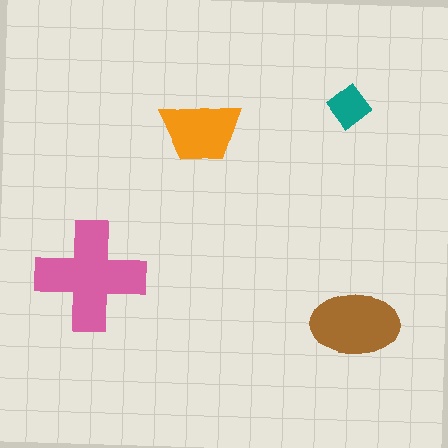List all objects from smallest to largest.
The teal diamond, the orange trapezoid, the brown ellipse, the pink cross.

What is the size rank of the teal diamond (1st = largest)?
4th.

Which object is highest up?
The teal diamond is topmost.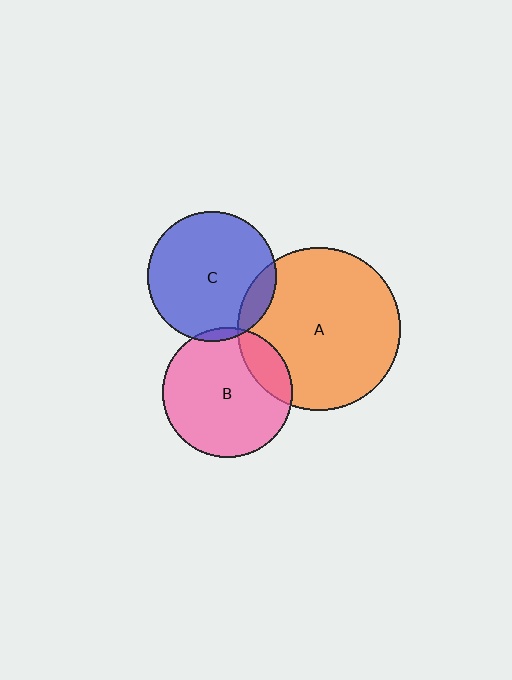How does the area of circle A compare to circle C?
Approximately 1.6 times.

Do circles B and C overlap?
Yes.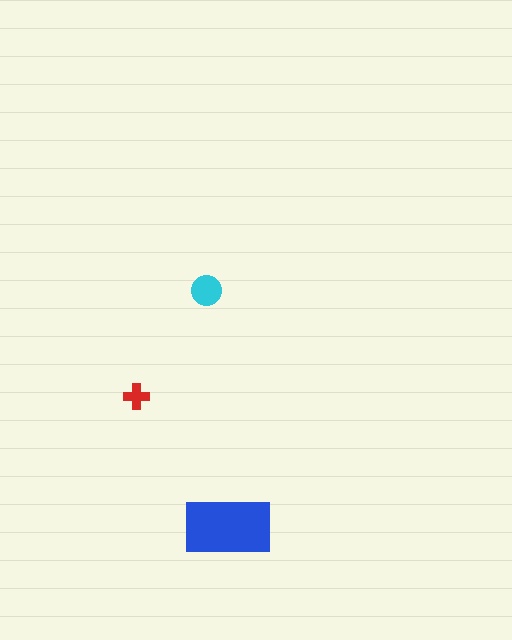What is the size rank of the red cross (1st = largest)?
3rd.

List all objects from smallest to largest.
The red cross, the cyan circle, the blue rectangle.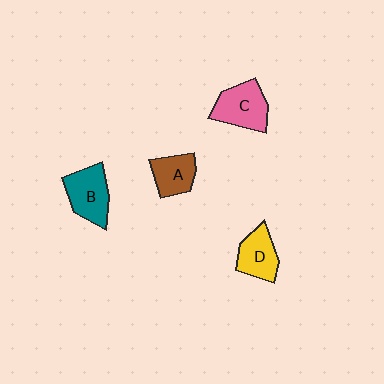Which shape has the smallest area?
Shape A (brown).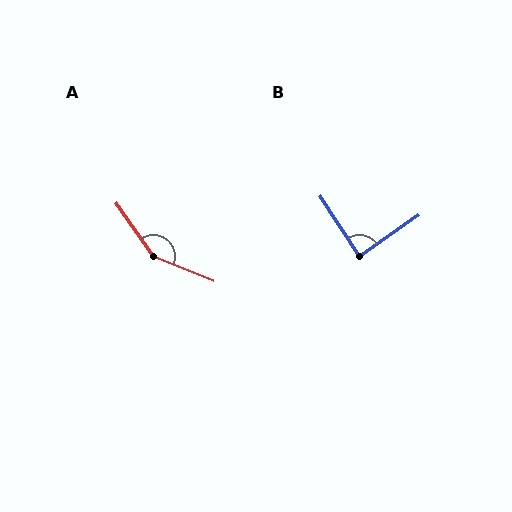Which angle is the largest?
A, at approximately 147 degrees.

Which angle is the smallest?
B, at approximately 88 degrees.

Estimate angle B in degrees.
Approximately 88 degrees.